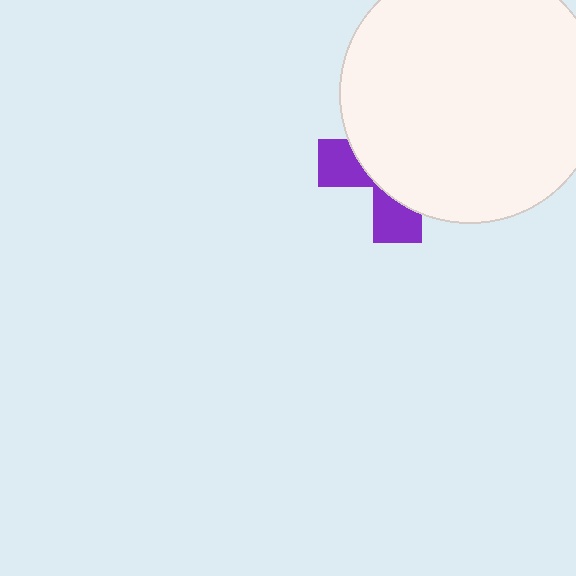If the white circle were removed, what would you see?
You would see the complete purple cross.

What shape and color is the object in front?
The object in front is a white circle.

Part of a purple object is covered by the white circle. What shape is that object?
It is a cross.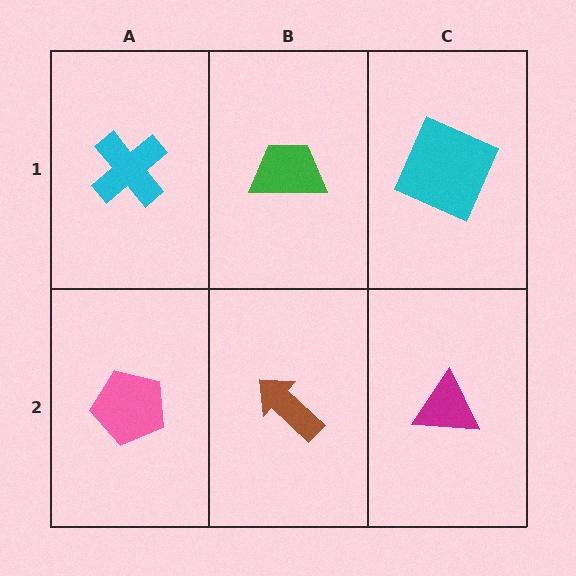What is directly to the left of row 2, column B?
A pink pentagon.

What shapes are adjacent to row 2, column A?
A cyan cross (row 1, column A), a brown arrow (row 2, column B).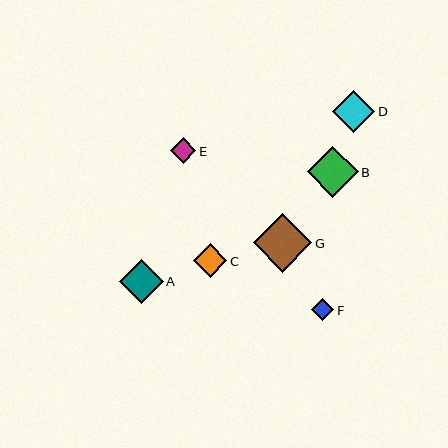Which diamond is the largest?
Diamond G is the largest with a size of approximately 58 pixels.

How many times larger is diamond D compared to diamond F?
Diamond D is approximately 1.9 times the size of diamond F.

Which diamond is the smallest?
Diamond F is the smallest with a size of approximately 22 pixels.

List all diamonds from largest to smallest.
From largest to smallest: G, B, A, D, C, E, F.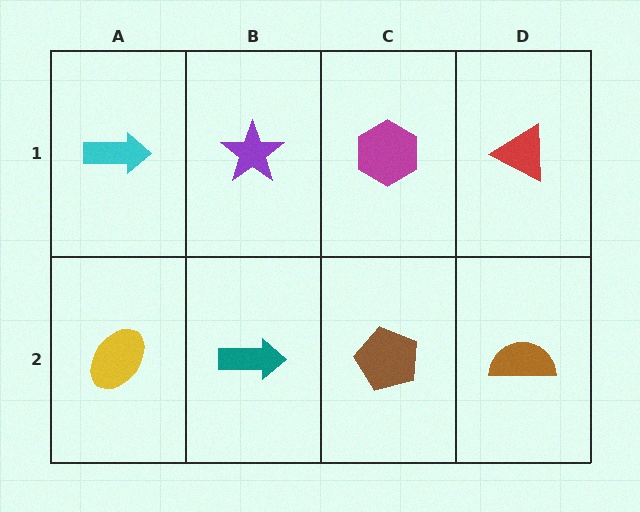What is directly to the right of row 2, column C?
A brown semicircle.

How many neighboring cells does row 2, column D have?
2.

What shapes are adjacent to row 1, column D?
A brown semicircle (row 2, column D), a magenta hexagon (row 1, column C).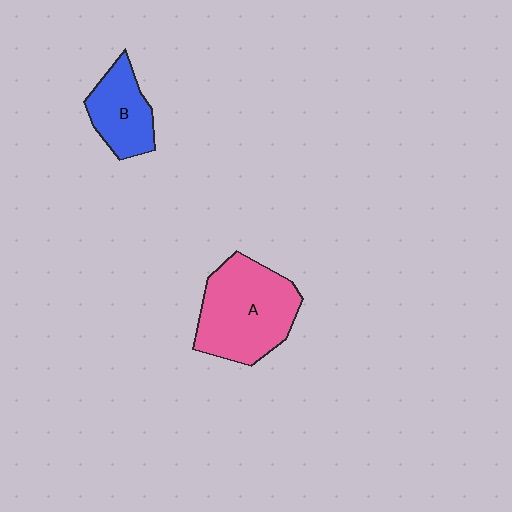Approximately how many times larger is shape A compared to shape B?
Approximately 1.8 times.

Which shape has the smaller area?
Shape B (blue).